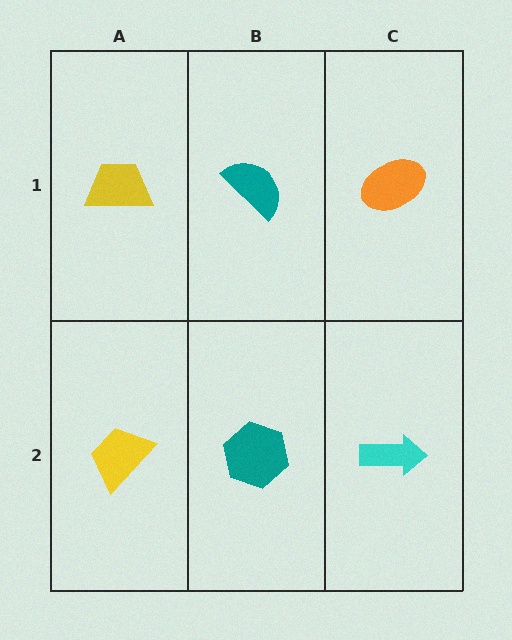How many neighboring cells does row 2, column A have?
2.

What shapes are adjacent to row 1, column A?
A yellow trapezoid (row 2, column A), a teal semicircle (row 1, column B).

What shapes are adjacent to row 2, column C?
An orange ellipse (row 1, column C), a teal hexagon (row 2, column B).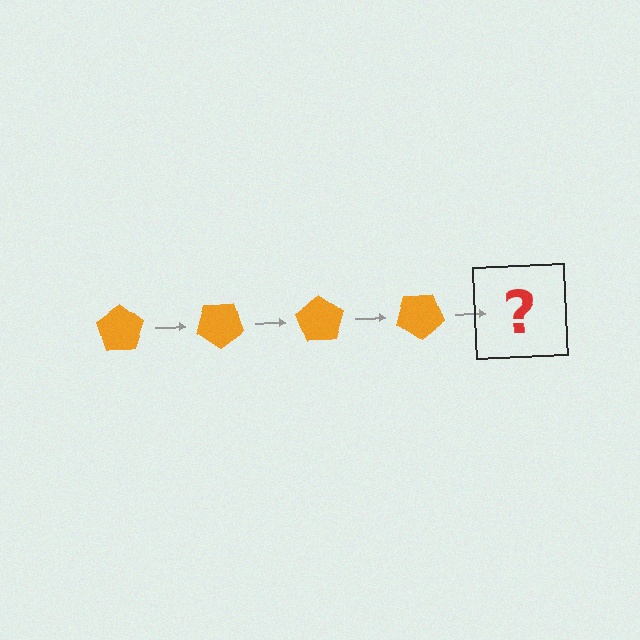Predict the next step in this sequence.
The next step is an orange pentagon rotated 140 degrees.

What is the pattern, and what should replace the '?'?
The pattern is that the pentagon rotates 35 degrees each step. The '?' should be an orange pentagon rotated 140 degrees.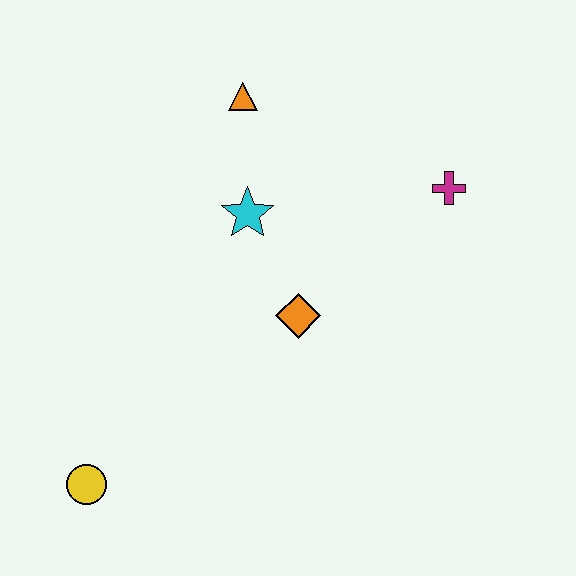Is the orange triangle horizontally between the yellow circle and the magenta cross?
Yes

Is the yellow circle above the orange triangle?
No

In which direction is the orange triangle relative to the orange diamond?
The orange triangle is above the orange diamond.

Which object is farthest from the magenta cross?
The yellow circle is farthest from the magenta cross.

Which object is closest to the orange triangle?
The cyan star is closest to the orange triangle.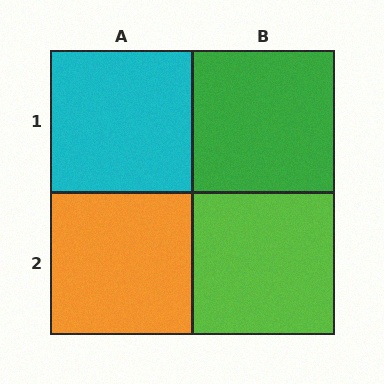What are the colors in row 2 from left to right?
Orange, lime.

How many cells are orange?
1 cell is orange.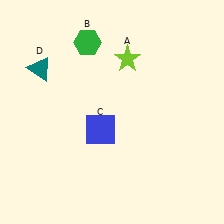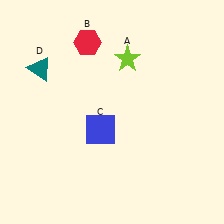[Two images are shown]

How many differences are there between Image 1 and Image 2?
There is 1 difference between the two images.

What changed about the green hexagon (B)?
In Image 1, B is green. In Image 2, it changed to red.